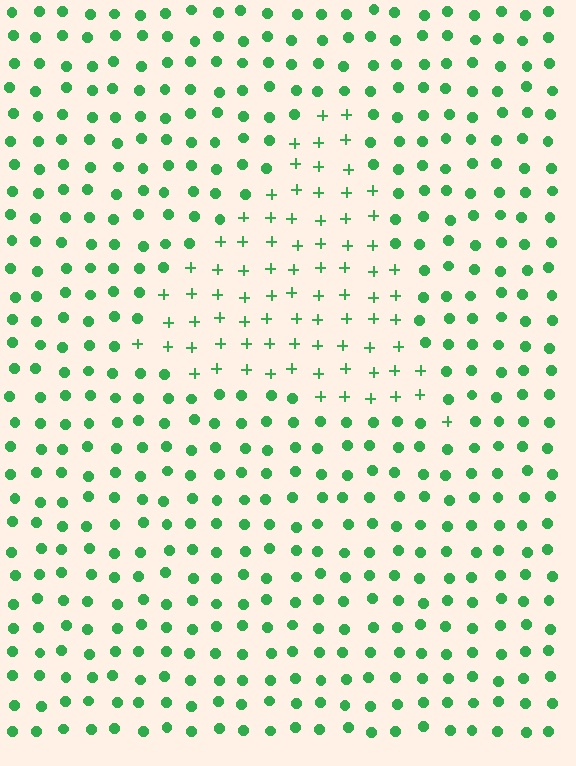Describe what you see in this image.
The image is filled with small green elements arranged in a uniform grid. A triangle-shaped region contains plus signs, while the surrounding area contains circles. The boundary is defined purely by the change in element shape.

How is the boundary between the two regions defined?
The boundary is defined by a change in element shape: plus signs inside vs. circles outside. All elements share the same color and spacing.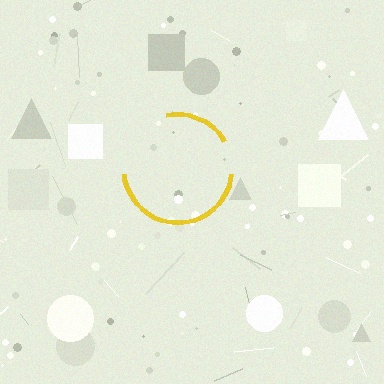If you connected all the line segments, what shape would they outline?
They would outline a circle.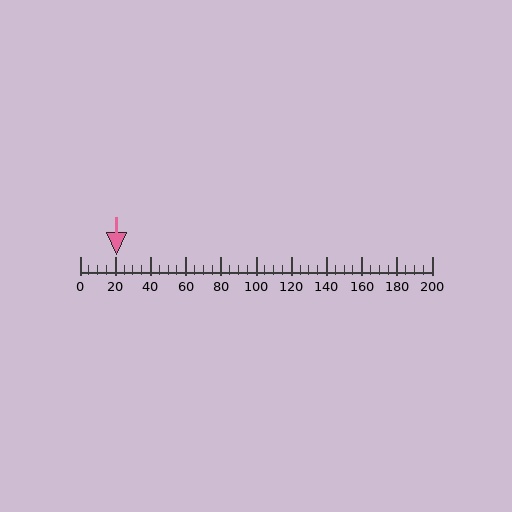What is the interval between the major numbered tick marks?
The major tick marks are spaced 20 units apart.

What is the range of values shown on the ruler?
The ruler shows values from 0 to 200.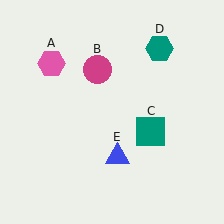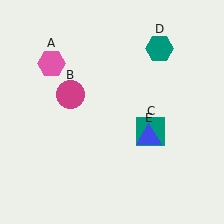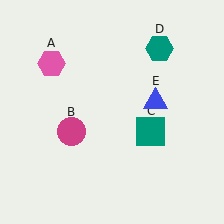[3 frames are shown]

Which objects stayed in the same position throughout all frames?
Pink hexagon (object A) and teal square (object C) and teal hexagon (object D) remained stationary.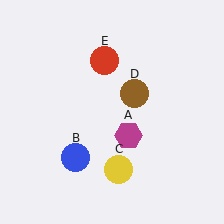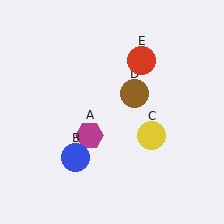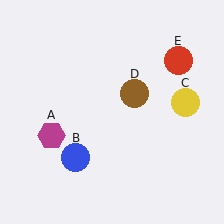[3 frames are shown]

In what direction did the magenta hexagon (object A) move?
The magenta hexagon (object A) moved left.